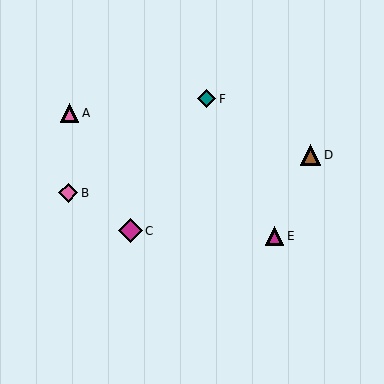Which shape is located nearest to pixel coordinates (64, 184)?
The pink diamond (labeled B) at (68, 193) is nearest to that location.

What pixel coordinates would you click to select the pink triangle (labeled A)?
Click at (70, 113) to select the pink triangle A.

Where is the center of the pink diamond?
The center of the pink diamond is at (68, 193).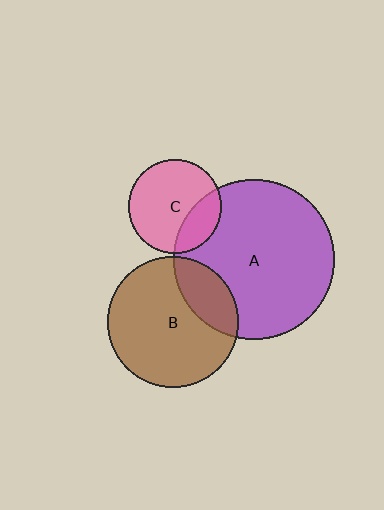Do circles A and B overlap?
Yes.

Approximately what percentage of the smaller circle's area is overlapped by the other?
Approximately 25%.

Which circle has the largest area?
Circle A (purple).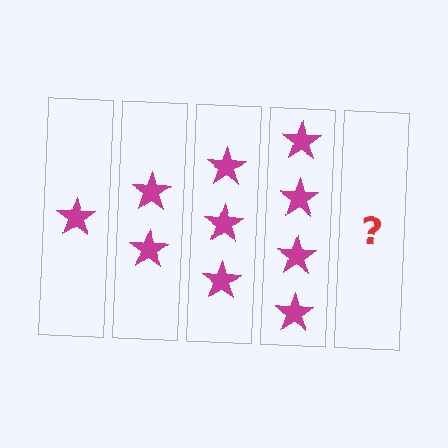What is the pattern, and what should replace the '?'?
The pattern is that each step adds one more star. The '?' should be 5 stars.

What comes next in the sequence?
The next element should be 5 stars.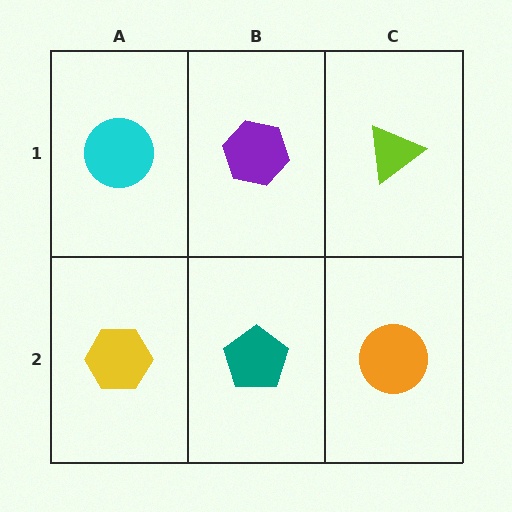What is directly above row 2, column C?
A lime triangle.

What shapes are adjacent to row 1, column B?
A teal pentagon (row 2, column B), a cyan circle (row 1, column A), a lime triangle (row 1, column C).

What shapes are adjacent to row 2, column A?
A cyan circle (row 1, column A), a teal pentagon (row 2, column B).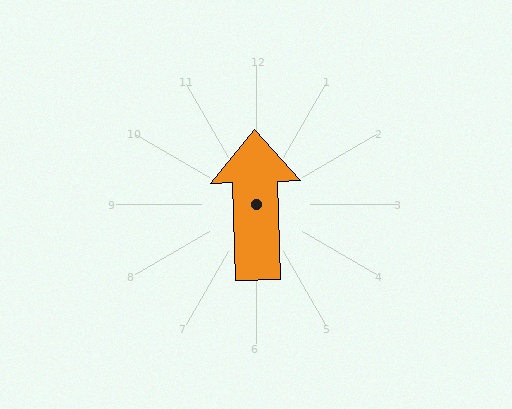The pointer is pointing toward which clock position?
Roughly 12 o'clock.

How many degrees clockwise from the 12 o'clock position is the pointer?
Approximately 358 degrees.